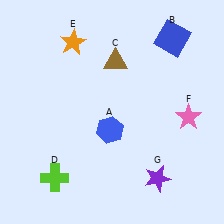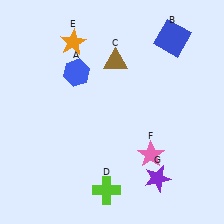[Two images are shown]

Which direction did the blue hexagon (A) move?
The blue hexagon (A) moved up.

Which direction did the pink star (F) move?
The pink star (F) moved left.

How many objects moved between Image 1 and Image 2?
3 objects moved between the two images.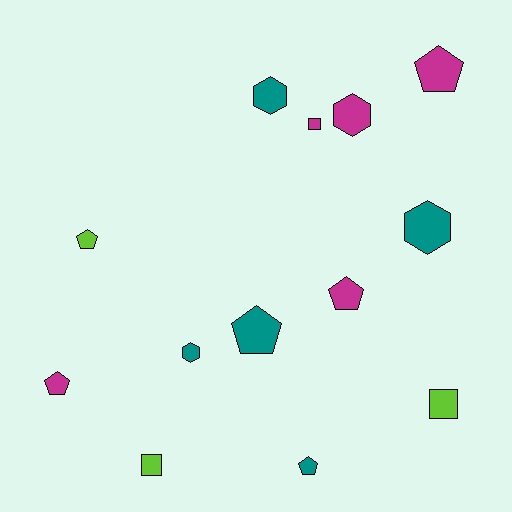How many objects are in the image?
There are 13 objects.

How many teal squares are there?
There are no teal squares.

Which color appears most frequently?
Magenta, with 5 objects.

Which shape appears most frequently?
Pentagon, with 6 objects.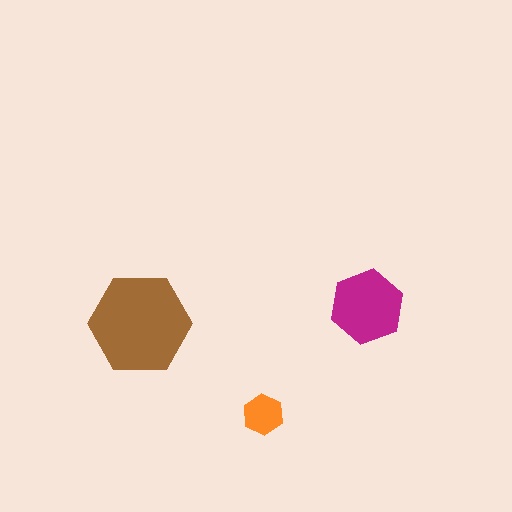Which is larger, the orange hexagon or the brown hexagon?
The brown one.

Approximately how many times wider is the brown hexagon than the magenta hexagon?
About 1.5 times wider.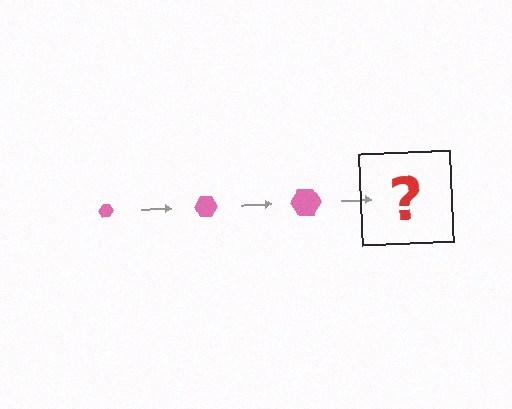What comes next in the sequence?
The next element should be a pink hexagon, larger than the previous one.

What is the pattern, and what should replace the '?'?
The pattern is that the hexagon gets progressively larger each step. The '?' should be a pink hexagon, larger than the previous one.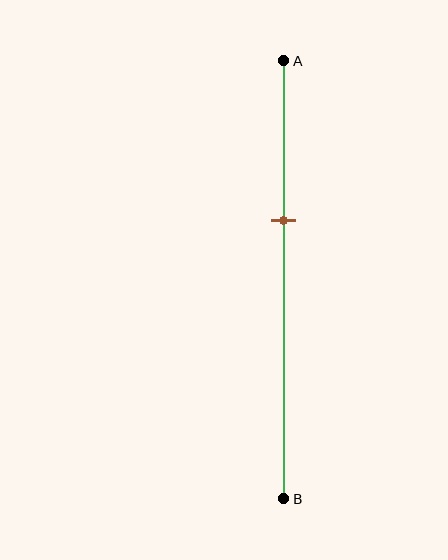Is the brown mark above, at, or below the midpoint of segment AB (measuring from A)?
The brown mark is above the midpoint of segment AB.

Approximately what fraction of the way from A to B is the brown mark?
The brown mark is approximately 35% of the way from A to B.